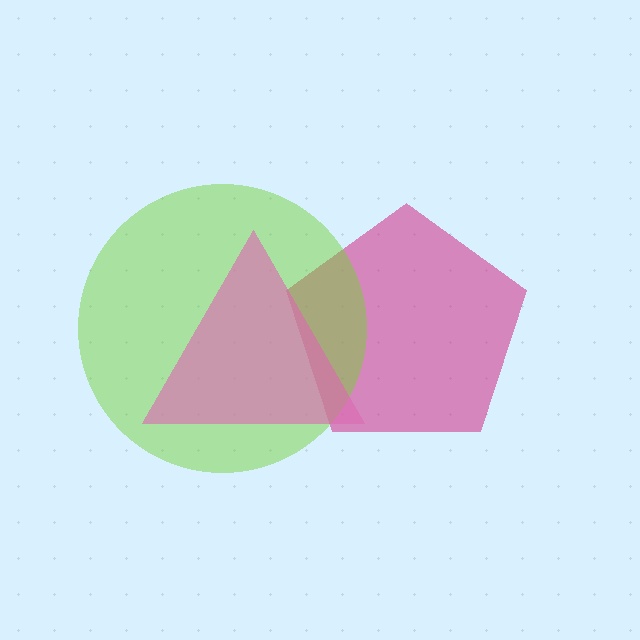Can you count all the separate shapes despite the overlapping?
Yes, there are 3 separate shapes.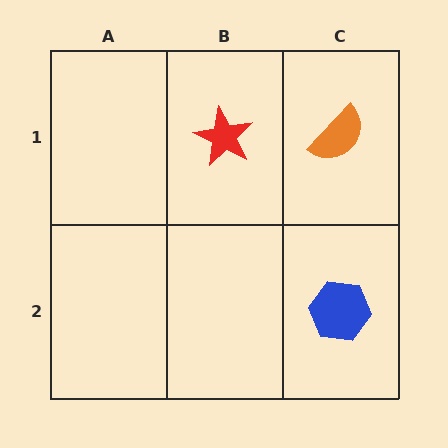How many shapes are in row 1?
2 shapes.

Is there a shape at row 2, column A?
No, that cell is empty.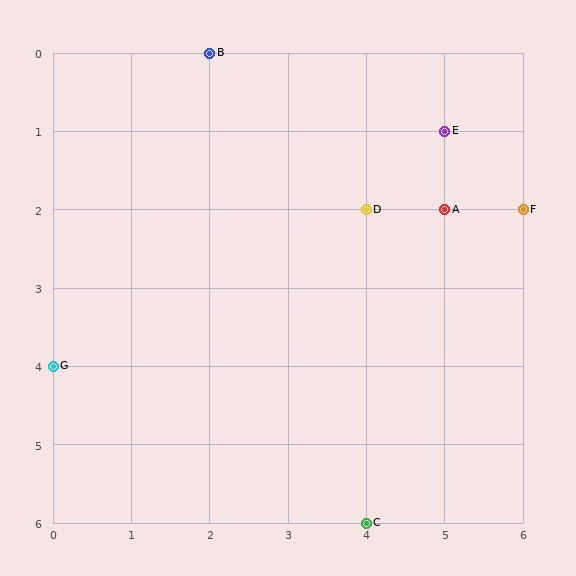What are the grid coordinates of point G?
Point G is at grid coordinates (0, 4).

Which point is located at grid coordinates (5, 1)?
Point E is at (5, 1).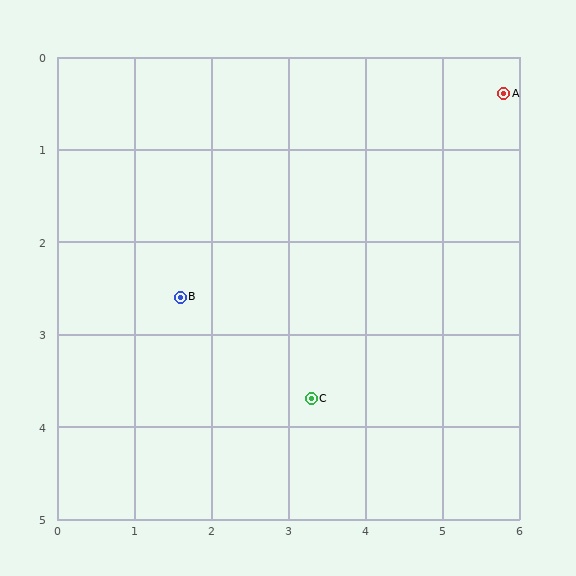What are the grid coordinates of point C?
Point C is at approximately (3.3, 3.7).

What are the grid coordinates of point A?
Point A is at approximately (5.8, 0.4).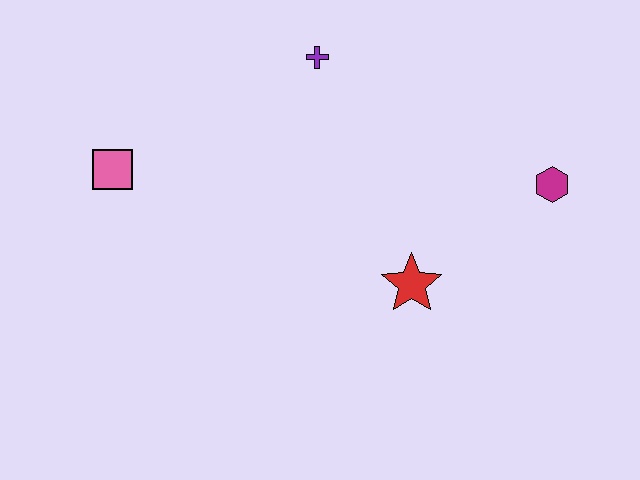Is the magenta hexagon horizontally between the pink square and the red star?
No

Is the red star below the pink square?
Yes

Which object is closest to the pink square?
The purple cross is closest to the pink square.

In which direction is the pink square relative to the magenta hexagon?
The pink square is to the left of the magenta hexagon.